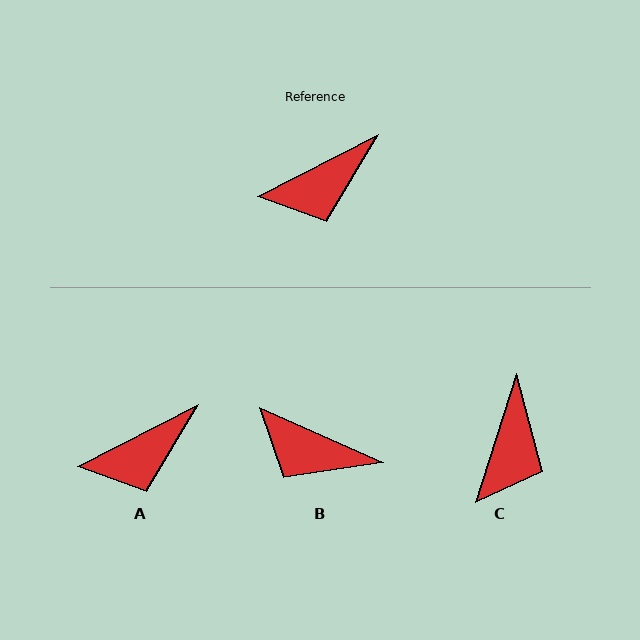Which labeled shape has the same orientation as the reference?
A.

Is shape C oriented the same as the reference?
No, it is off by about 45 degrees.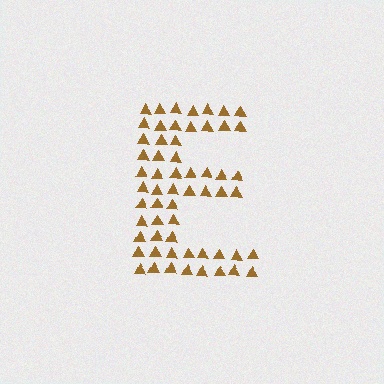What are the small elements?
The small elements are triangles.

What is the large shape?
The large shape is the letter E.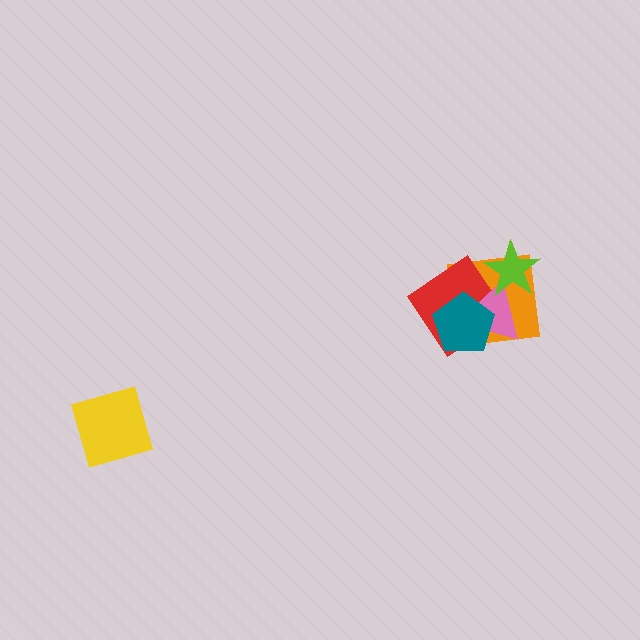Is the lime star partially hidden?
No, no other shape covers it.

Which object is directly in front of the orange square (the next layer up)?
The red diamond is directly in front of the orange square.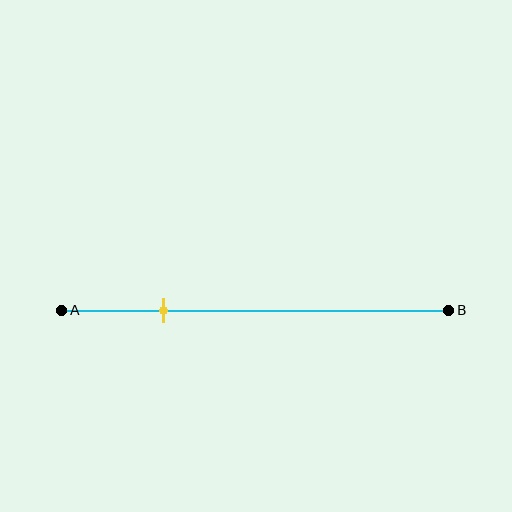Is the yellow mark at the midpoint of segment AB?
No, the mark is at about 25% from A, not at the 50% midpoint.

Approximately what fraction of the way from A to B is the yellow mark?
The yellow mark is approximately 25% of the way from A to B.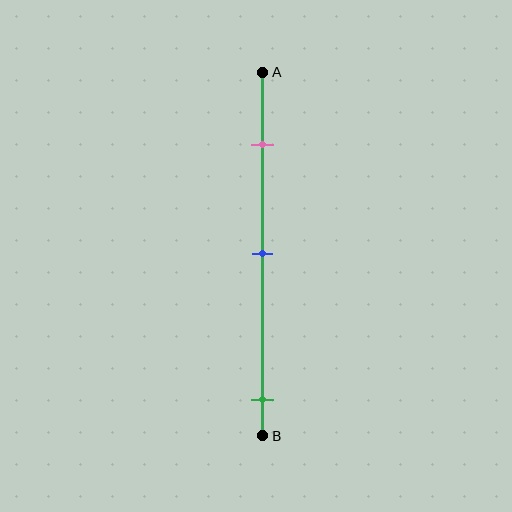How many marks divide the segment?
There are 3 marks dividing the segment.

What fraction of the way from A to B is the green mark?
The green mark is approximately 90% (0.9) of the way from A to B.